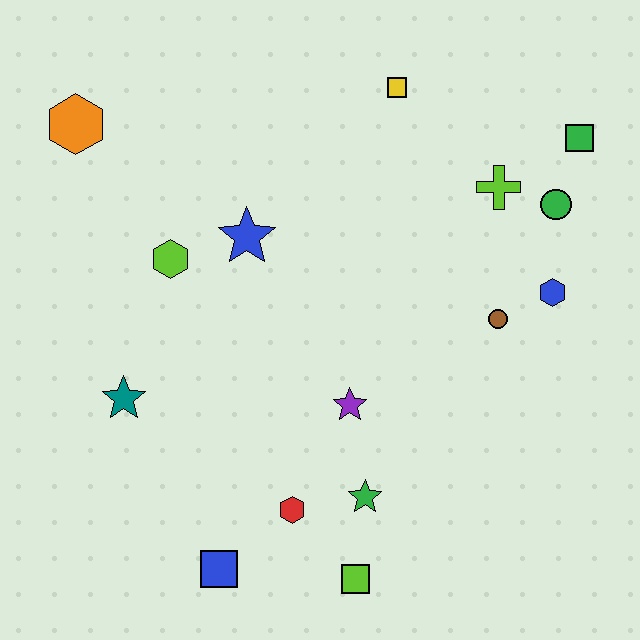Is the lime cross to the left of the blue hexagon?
Yes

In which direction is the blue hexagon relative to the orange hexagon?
The blue hexagon is to the right of the orange hexagon.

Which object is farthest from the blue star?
The lime square is farthest from the blue star.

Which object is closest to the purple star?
The green star is closest to the purple star.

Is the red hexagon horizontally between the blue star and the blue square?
No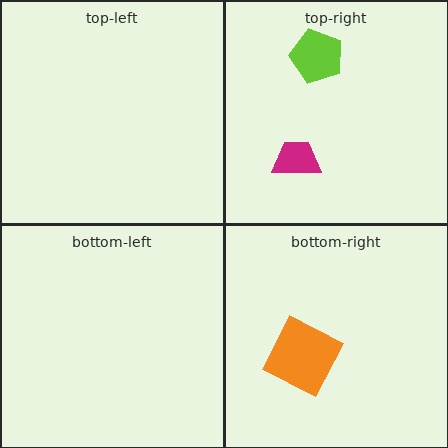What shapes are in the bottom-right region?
The orange square.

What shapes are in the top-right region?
The magenta trapezoid, the lime pentagon.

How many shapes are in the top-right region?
2.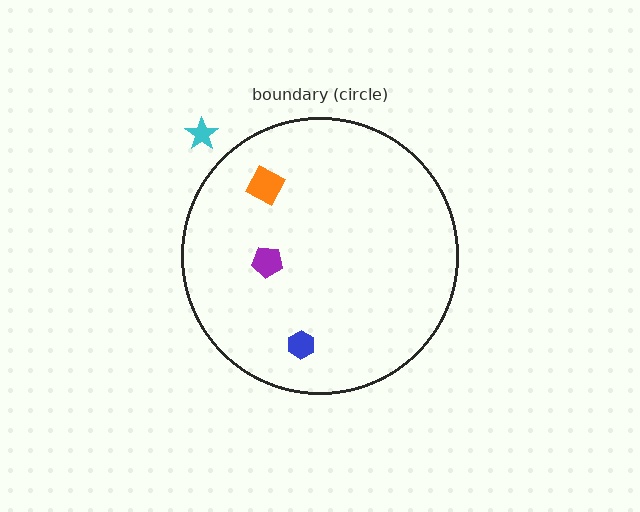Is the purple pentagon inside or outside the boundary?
Inside.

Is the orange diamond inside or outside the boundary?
Inside.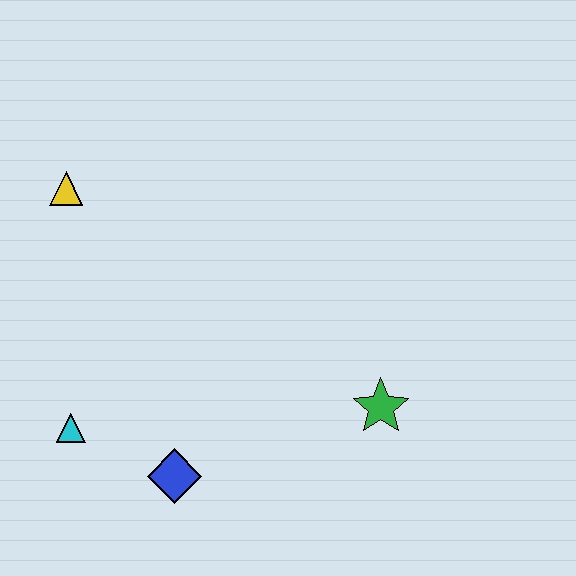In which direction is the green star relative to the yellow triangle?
The green star is to the right of the yellow triangle.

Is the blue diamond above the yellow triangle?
No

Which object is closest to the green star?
The blue diamond is closest to the green star.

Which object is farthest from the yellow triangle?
The green star is farthest from the yellow triangle.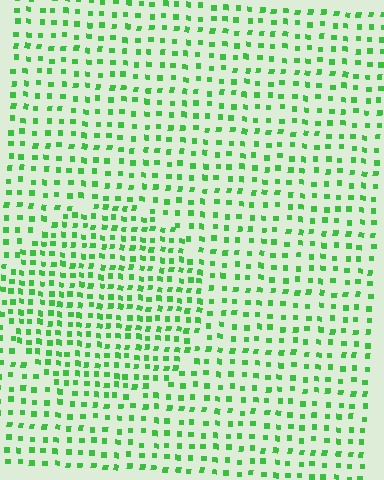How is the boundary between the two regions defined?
The boundary is defined by a change in element density (approximately 1.5x ratio). All elements are the same color, size, and shape.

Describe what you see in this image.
The image contains small green elements arranged at two different densities. A circle-shaped region is visible where the elements are more densely packed than the surrounding area.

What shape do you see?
I see a circle.